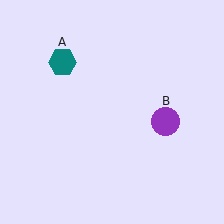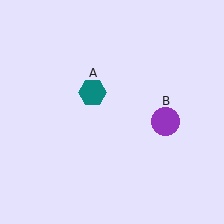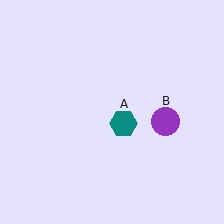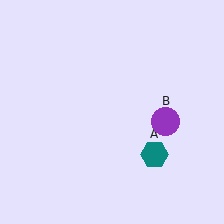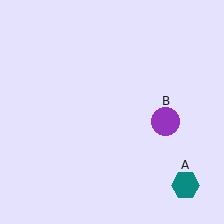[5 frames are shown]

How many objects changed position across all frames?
1 object changed position: teal hexagon (object A).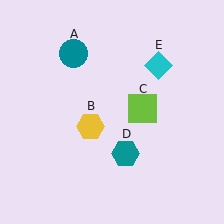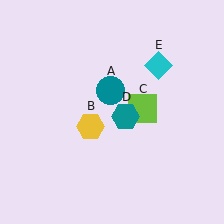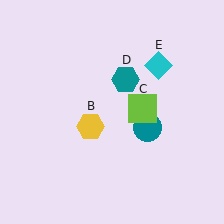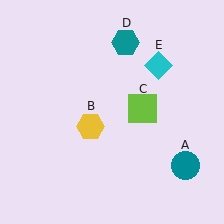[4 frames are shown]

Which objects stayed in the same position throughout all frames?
Yellow hexagon (object B) and lime square (object C) and cyan diamond (object E) remained stationary.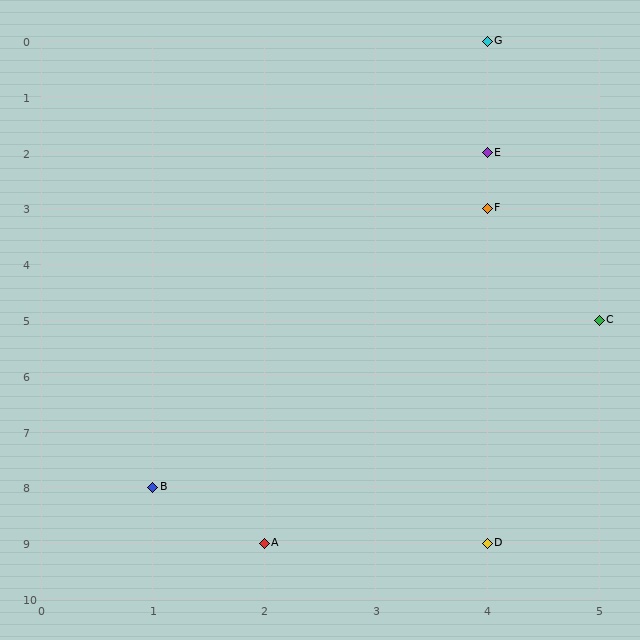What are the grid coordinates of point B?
Point B is at grid coordinates (1, 8).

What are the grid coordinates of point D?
Point D is at grid coordinates (4, 9).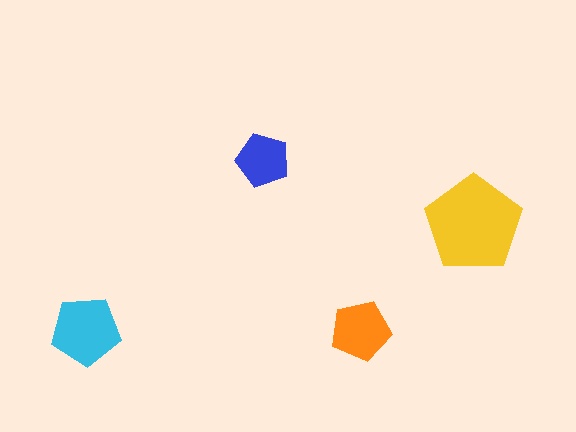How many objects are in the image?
There are 4 objects in the image.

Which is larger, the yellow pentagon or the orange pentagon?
The yellow one.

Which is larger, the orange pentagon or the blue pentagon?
The orange one.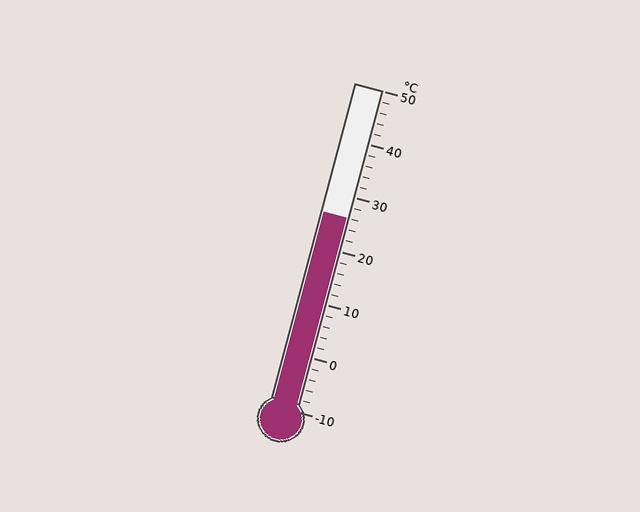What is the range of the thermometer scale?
The thermometer scale ranges from -10°C to 50°C.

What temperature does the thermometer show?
The thermometer shows approximately 26°C.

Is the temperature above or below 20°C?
The temperature is above 20°C.